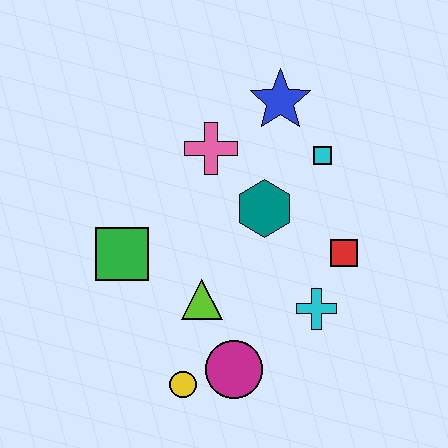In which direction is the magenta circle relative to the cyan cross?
The magenta circle is to the left of the cyan cross.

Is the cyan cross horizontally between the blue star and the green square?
No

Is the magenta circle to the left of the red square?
Yes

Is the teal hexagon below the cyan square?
Yes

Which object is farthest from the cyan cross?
The blue star is farthest from the cyan cross.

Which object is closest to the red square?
The cyan cross is closest to the red square.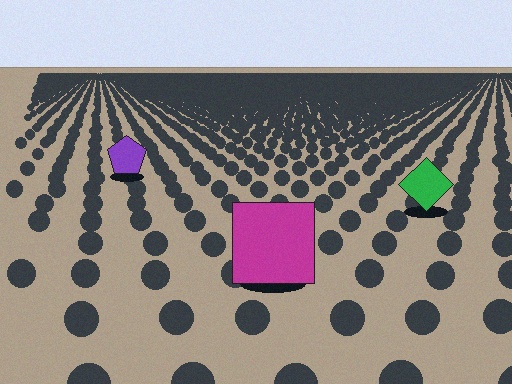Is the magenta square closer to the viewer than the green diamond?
Yes. The magenta square is closer — you can tell from the texture gradient: the ground texture is coarser near it.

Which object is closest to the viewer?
The magenta square is closest. The texture marks near it are larger and more spread out.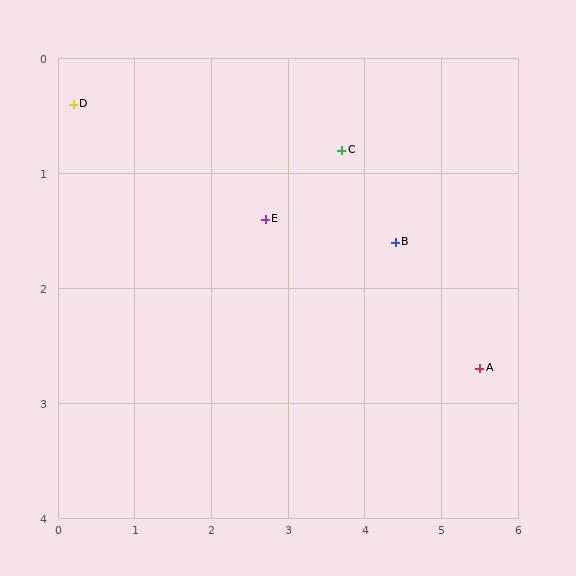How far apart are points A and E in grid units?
Points A and E are about 3.1 grid units apart.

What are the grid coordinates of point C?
Point C is at approximately (3.7, 0.8).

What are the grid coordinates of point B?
Point B is at approximately (4.4, 1.6).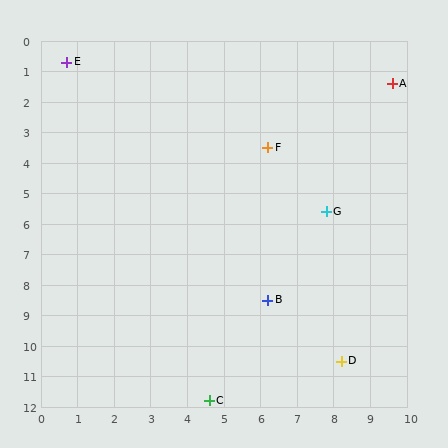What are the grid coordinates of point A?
Point A is at approximately (9.6, 1.4).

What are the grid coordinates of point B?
Point B is at approximately (6.2, 8.5).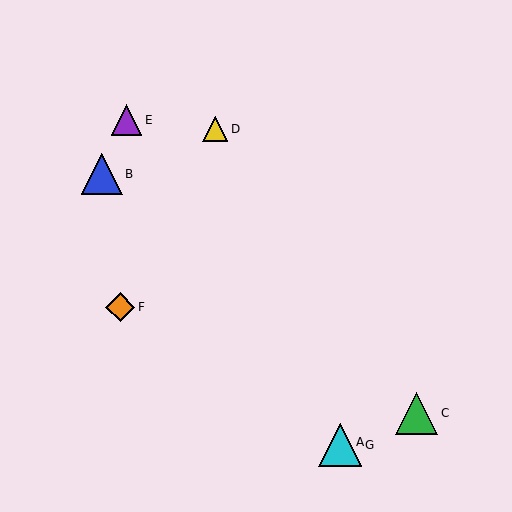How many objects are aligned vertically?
2 objects (A, G) are aligned vertically.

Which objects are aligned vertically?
Objects A, G are aligned vertically.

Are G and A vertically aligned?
Yes, both are at x≈340.